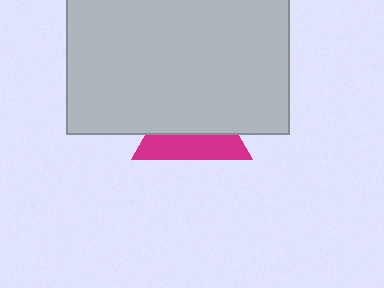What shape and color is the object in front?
The object in front is a light gray rectangle.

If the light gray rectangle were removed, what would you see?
You would see the complete magenta triangle.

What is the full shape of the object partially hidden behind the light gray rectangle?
The partially hidden object is a magenta triangle.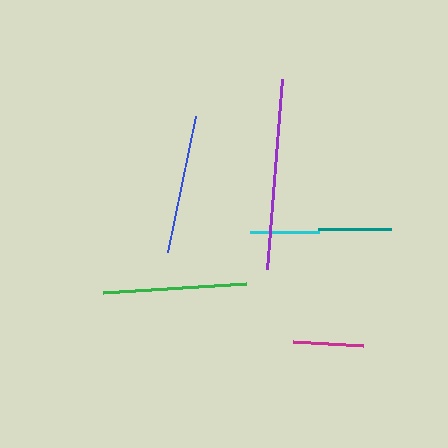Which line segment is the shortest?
The cyan line is the shortest at approximately 69 pixels.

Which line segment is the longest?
The purple line is the longest at approximately 190 pixels.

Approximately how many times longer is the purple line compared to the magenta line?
The purple line is approximately 2.7 times the length of the magenta line.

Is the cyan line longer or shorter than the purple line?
The purple line is longer than the cyan line.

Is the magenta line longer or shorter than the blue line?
The blue line is longer than the magenta line.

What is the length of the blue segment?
The blue segment is approximately 139 pixels long.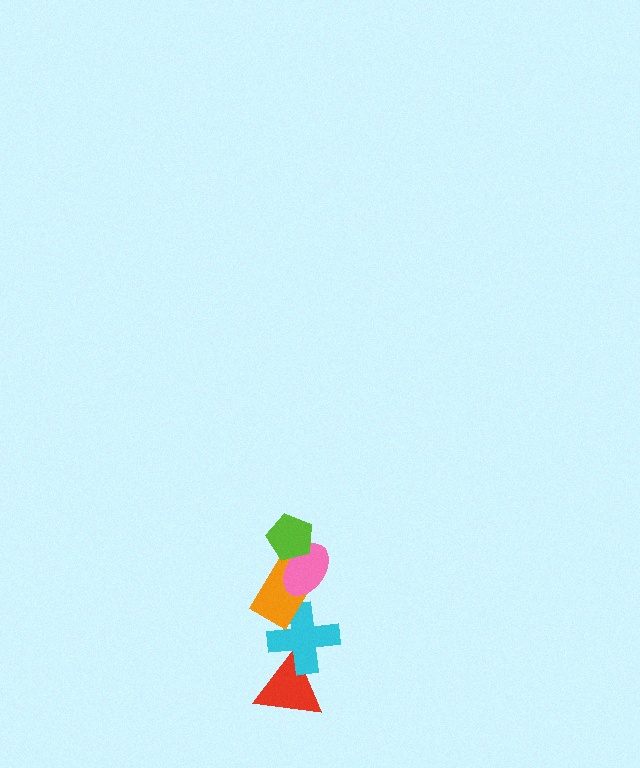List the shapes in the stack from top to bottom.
From top to bottom: the lime pentagon, the pink ellipse, the orange rectangle, the cyan cross, the red triangle.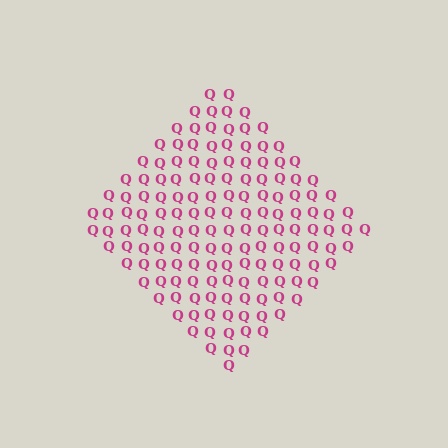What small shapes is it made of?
It is made of small letter Q's.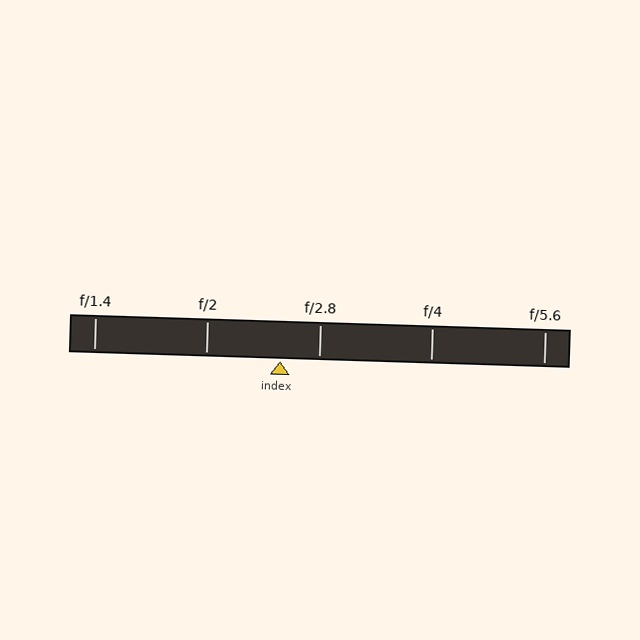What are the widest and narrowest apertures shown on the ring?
The widest aperture shown is f/1.4 and the narrowest is f/5.6.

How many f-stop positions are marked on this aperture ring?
There are 5 f-stop positions marked.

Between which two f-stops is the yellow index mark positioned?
The index mark is between f/2 and f/2.8.